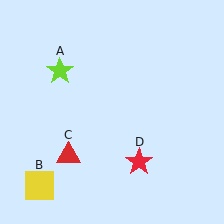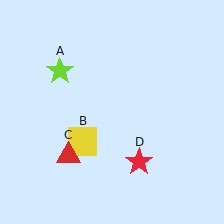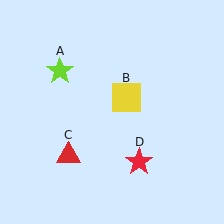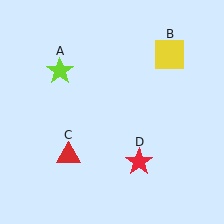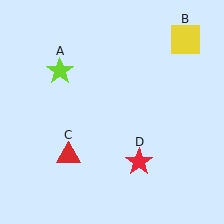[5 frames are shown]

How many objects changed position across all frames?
1 object changed position: yellow square (object B).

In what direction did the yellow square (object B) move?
The yellow square (object B) moved up and to the right.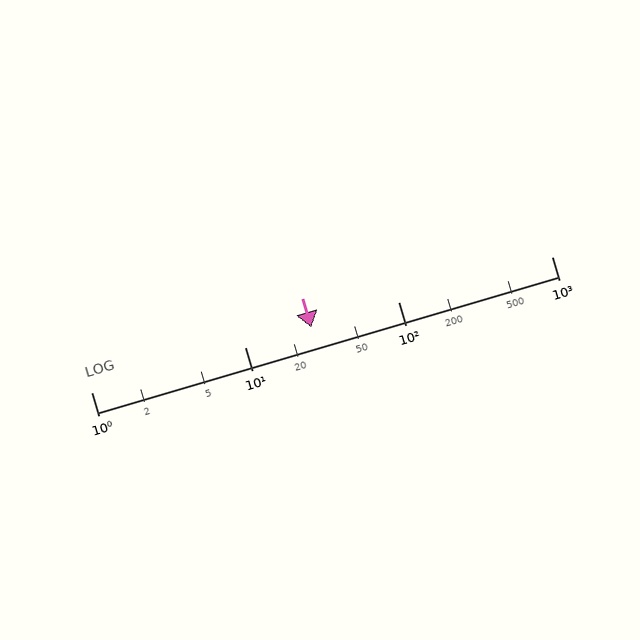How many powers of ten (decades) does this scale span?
The scale spans 3 decades, from 1 to 1000.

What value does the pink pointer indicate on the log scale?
The pointer indicates approximately 27.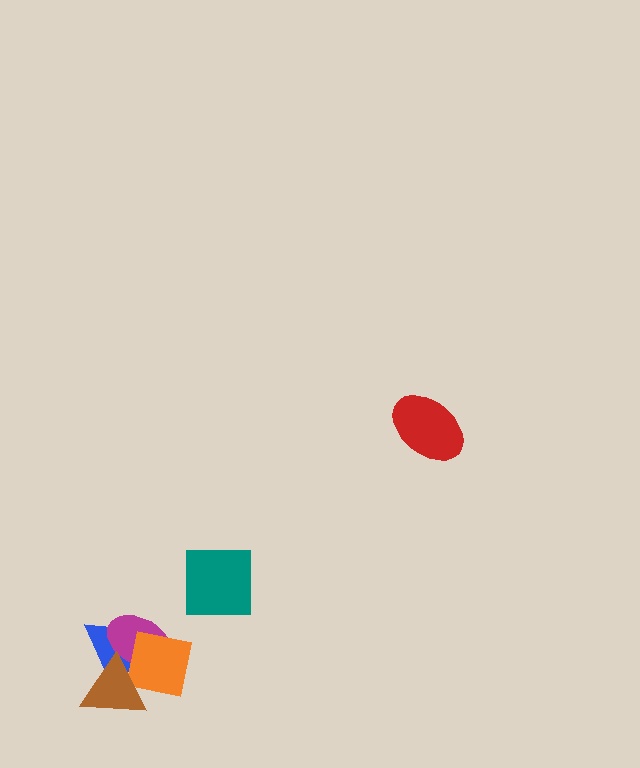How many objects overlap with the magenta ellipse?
3 objects overlap with the magenta ellipse.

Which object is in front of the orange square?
The brown triangle is in front of the orange square.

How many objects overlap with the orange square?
3 objects overlap with the orange square.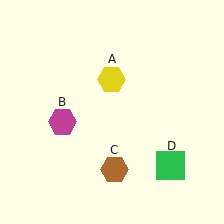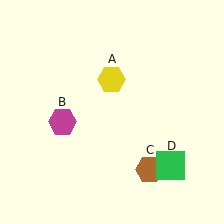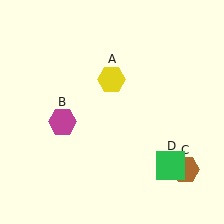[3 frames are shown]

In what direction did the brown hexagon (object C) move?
The brown hexagon (object C) moved right.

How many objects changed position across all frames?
1 object changed position: brown hexagon (object C).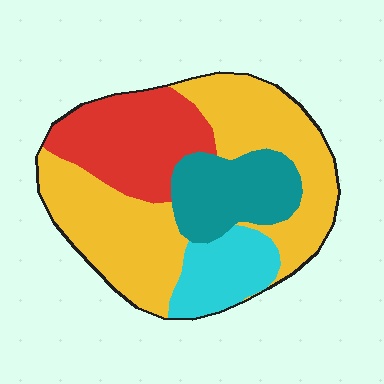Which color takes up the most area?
Yellow, at roughly 50%.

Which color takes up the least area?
Cyan, at roughly 15%.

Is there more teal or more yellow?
Yellow.